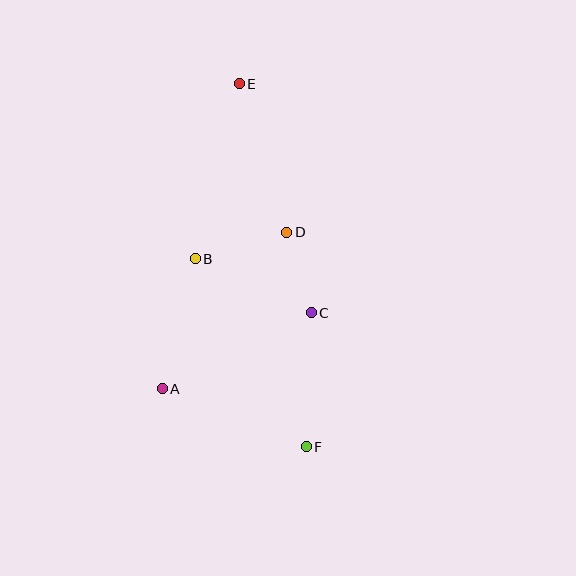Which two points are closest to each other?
Points C and D are closest to each other.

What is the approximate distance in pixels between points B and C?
The distance between B and C is approximately 128 pixels.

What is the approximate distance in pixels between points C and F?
The distance between C and F is approximately 134 pixels.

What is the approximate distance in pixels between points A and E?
The distance between A and E is approximately 314 pixels.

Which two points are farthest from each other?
Points E and F are farthest from each other.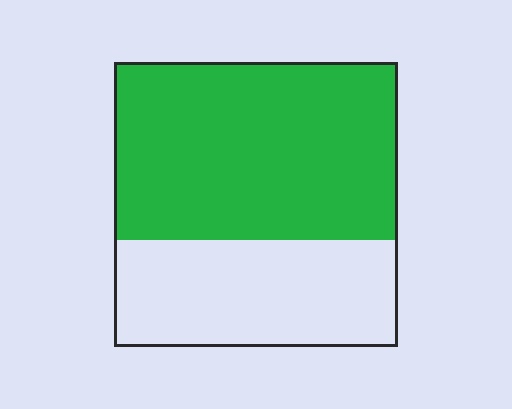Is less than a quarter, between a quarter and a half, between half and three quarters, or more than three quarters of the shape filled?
Between half and three quarters.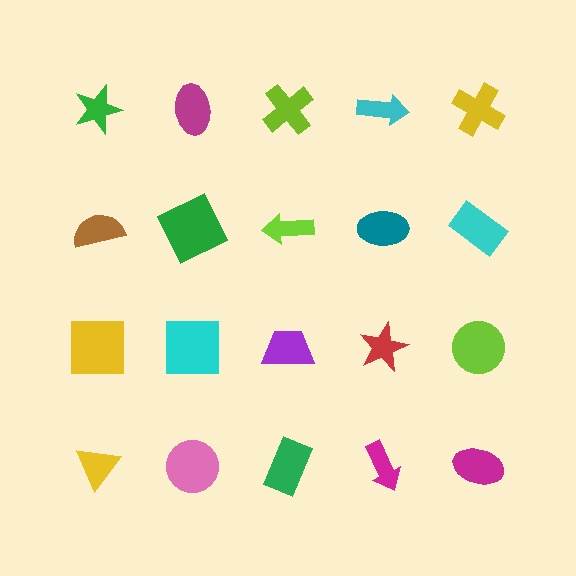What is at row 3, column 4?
A red star.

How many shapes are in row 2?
5 shapes.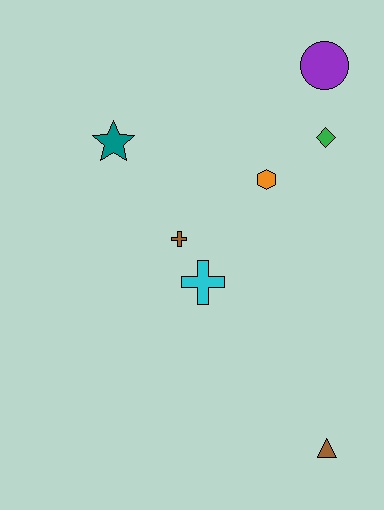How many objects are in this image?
There are 7 objects.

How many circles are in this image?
There is 1 circle.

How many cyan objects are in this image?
There is 1 cyan object.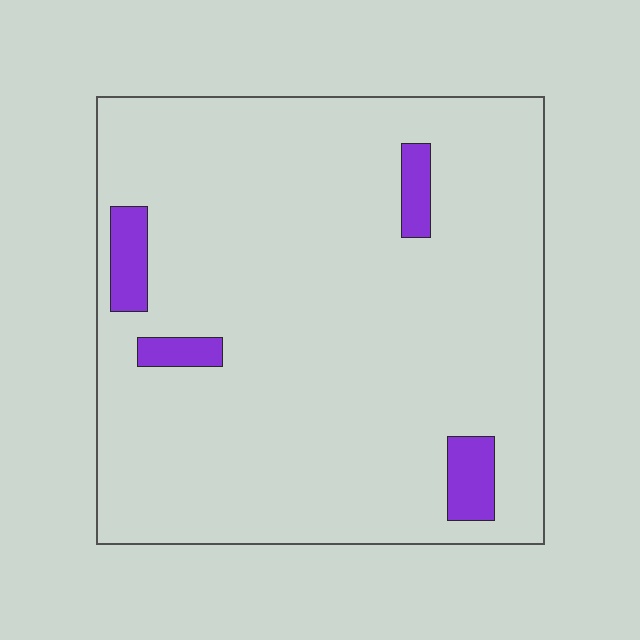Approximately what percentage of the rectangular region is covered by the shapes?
Approximately 5%.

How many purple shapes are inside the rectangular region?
4.